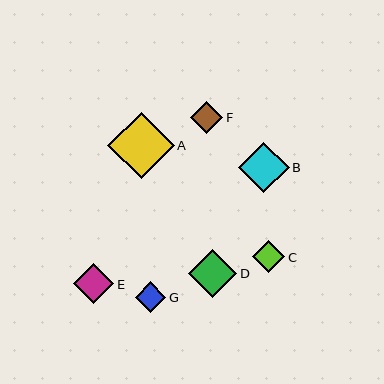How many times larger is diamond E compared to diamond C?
Diamond E is approximately 1.3 times the size of diamond C.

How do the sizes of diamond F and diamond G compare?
Diamond F and diamond G are approximately the same size.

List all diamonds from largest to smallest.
From largest to smallest: A, B, D, E, F, C, G.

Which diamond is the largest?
Diamond A is the largest with a size of approximately 66 pixels.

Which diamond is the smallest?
Diamond G is the smallest with a size of approximately 31 pixels.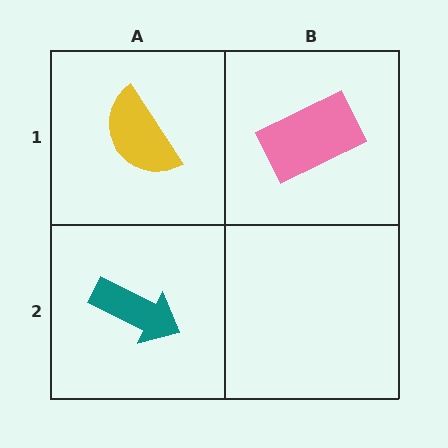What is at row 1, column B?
A pink rectangle.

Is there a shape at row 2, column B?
No, that cell is empty.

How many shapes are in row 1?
2 shapes.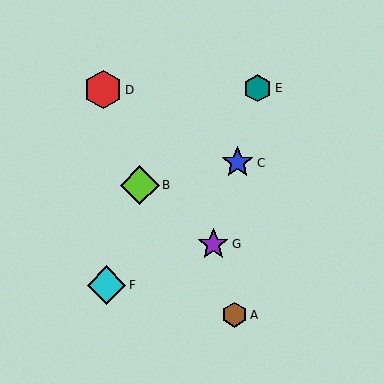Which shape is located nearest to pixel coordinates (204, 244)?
The purple star (labeled G) at (213, 244) is nearest to that location.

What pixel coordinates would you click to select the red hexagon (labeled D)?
Click at (103, 90) to select the red hexagon D.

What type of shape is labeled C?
Shape C is a blue star.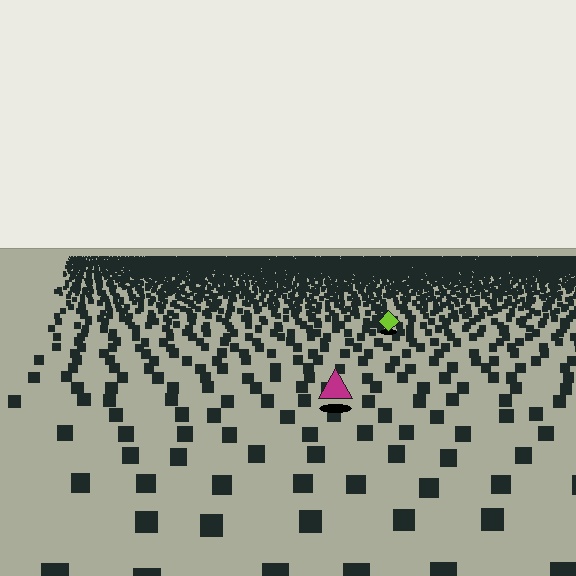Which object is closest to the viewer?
The magenta triangle is closest. The texture marks near it are larger and more spread out.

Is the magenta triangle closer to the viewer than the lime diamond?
Yes. The magenta triangle is closer — you can tell from the texture gradient: the ground texture is coarser near it.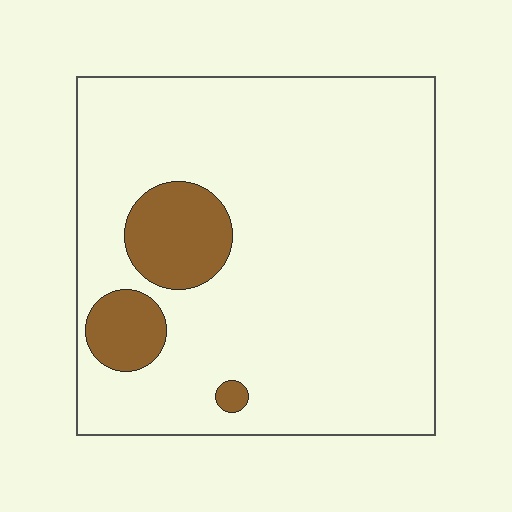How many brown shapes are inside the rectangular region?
3.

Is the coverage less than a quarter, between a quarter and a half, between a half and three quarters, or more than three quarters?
Less than a quarter.